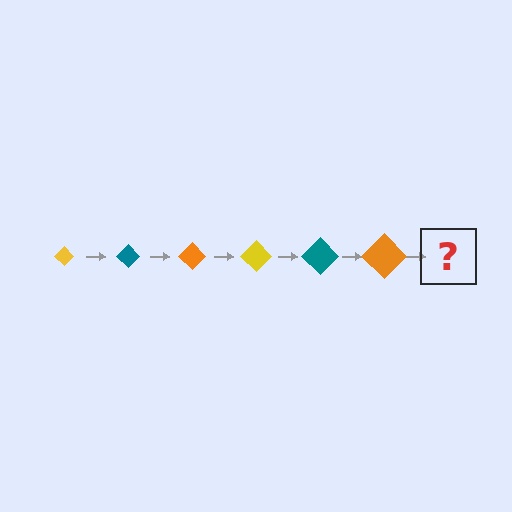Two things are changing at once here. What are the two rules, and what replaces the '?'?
The two rules are that the diamond grows larger each step and the color cycles through yellow, teal, and orange. The '?' should be a yellow diamond, larger than the previous one.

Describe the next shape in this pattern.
It should be a yellow diamond, larger than the previous one.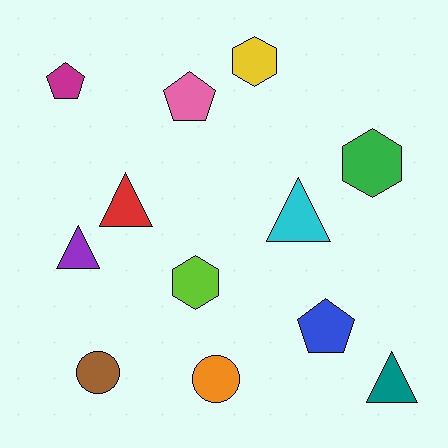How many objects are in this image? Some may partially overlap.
There are 12 objects.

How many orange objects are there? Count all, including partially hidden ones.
There is 1 orange object.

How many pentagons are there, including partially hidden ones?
There are 3 pentagons.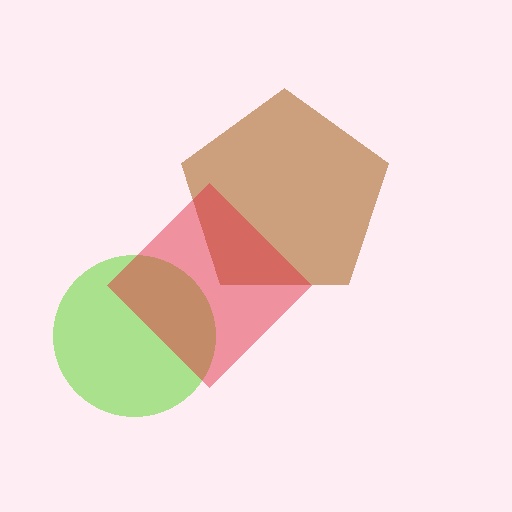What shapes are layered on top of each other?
The layered shapes are: a lime circle, a brown pentagon, a red diamond.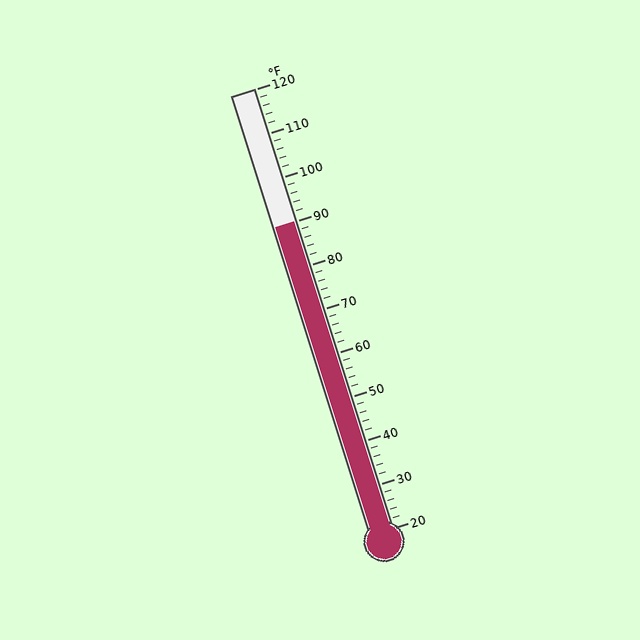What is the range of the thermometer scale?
The thermometer scale ranges from 20°F to 120°F.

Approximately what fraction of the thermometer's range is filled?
The thermometer is filled to approximately 70% of its range.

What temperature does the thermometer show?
The thermometer shows approximately 90°F.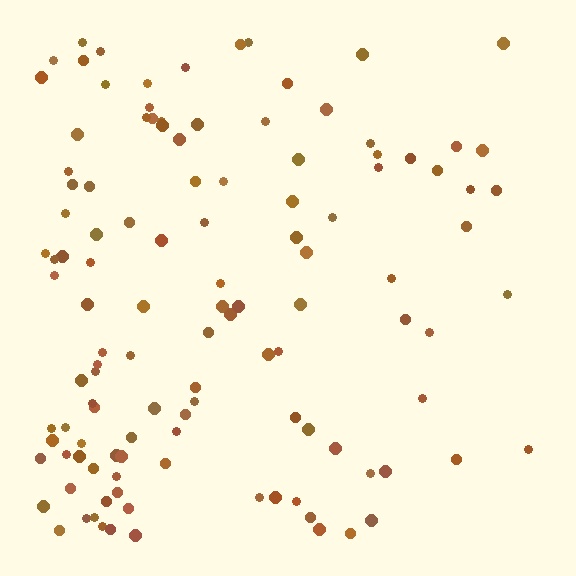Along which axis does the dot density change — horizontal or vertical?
Horizontal.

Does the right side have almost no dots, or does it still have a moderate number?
Still a moderate number, just noticeably fewer than the left.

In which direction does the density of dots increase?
From right to left, with the left side densest.